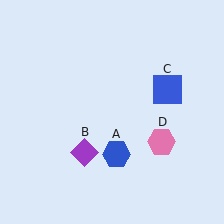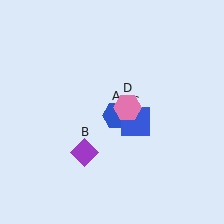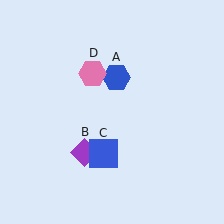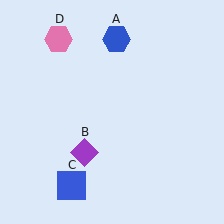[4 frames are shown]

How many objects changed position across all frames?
3 objects changed position: blue hexagon (object A), blue square (object C), pink hexagon (object D).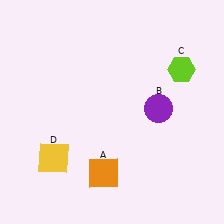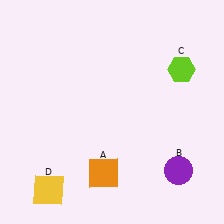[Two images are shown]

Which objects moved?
The objects that moved are: the purple circle (B), the yellow square (D).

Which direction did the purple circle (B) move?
The purple circle (B) moved down.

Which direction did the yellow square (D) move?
The yellow square (D) moved down.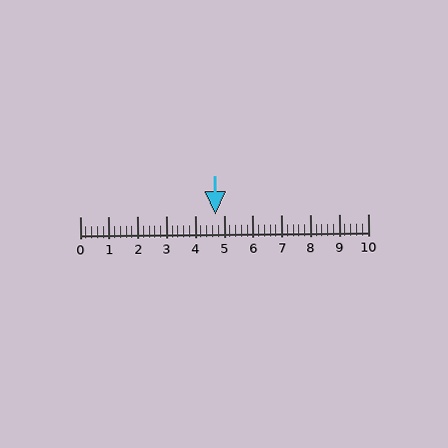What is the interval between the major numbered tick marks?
The major tick marks are spaced 1 units apart.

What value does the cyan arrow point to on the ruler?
The cyan arrow points to approximately 4.7.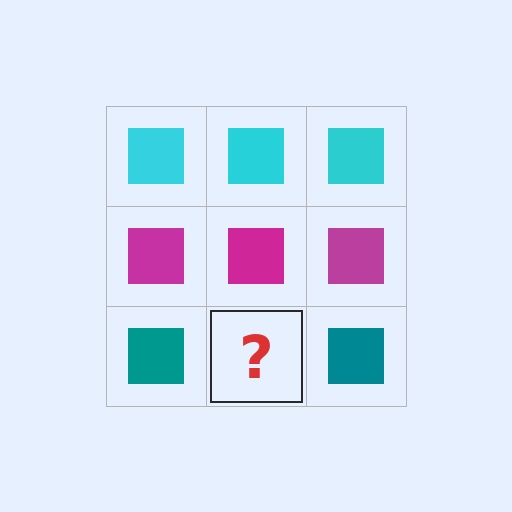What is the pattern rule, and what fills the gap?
The rule is that each row has a consistent color. The gap should be filled with a teal square.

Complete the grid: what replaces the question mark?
The question mark should be replaced with a teal square.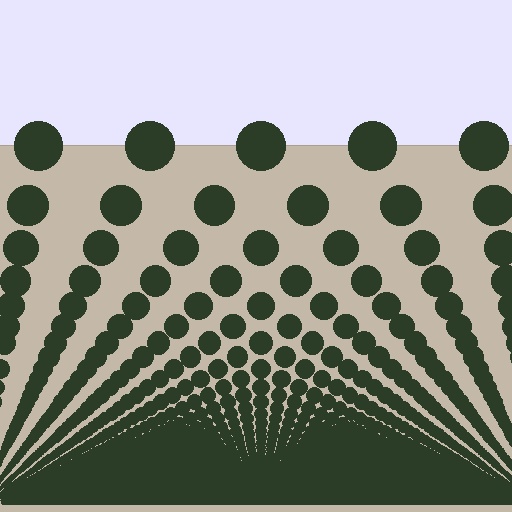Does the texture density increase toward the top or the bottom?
Density increases toward the bottom.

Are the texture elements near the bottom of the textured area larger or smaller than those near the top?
Smaller. The gradient is inverted — elements near the bottom are smaller and denser.